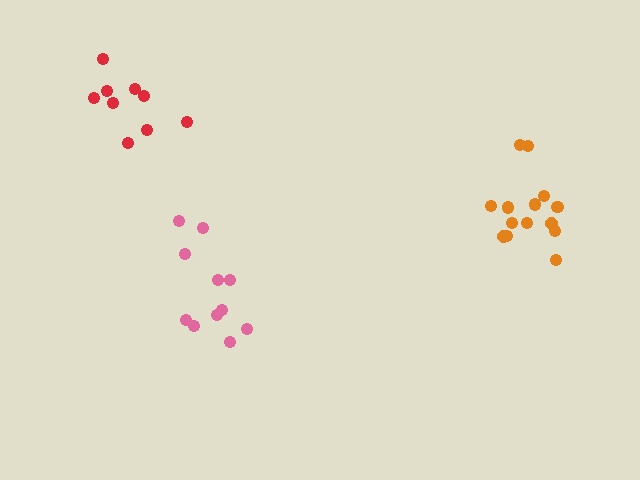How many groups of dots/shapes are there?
There are 3 groups.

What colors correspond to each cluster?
The clusters are colored: orange, pink, red.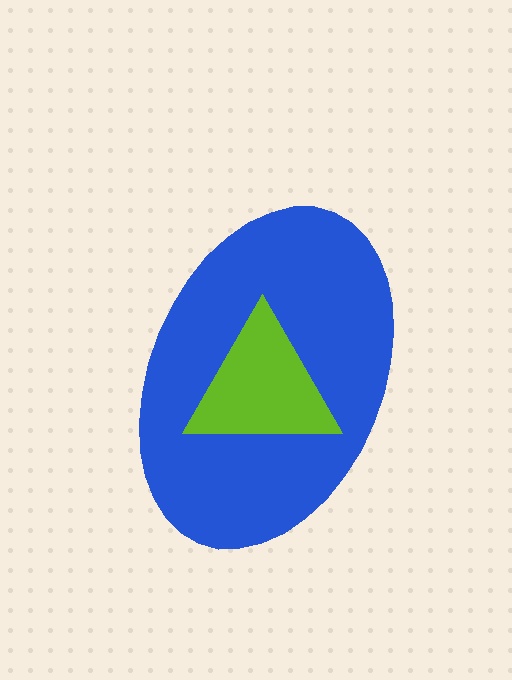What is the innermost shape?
The lime triangle.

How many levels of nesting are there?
2.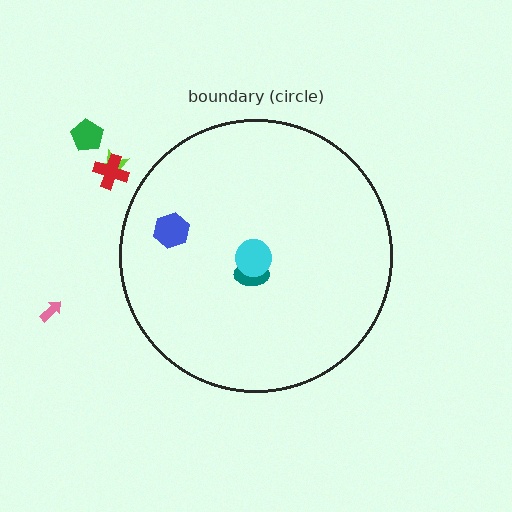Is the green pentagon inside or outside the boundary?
Outside.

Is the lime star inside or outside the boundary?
Outside.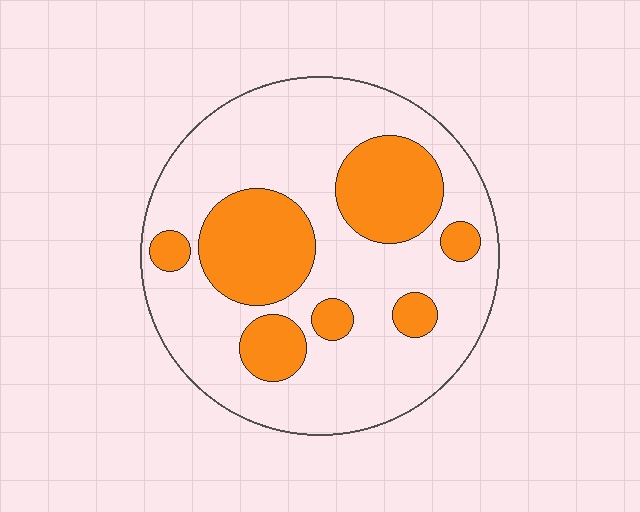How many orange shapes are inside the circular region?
7.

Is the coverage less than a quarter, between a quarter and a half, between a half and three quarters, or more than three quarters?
Between a quarter and a half.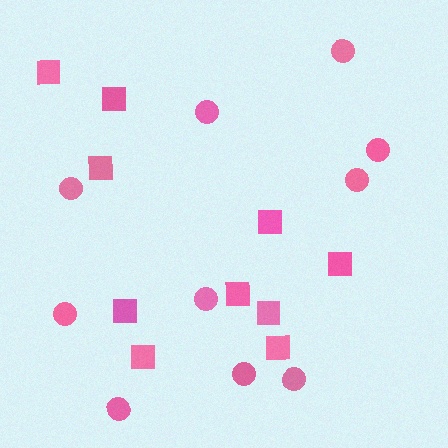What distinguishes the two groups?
There are 2 groups: one group of squares (10) and one group of circles (10).